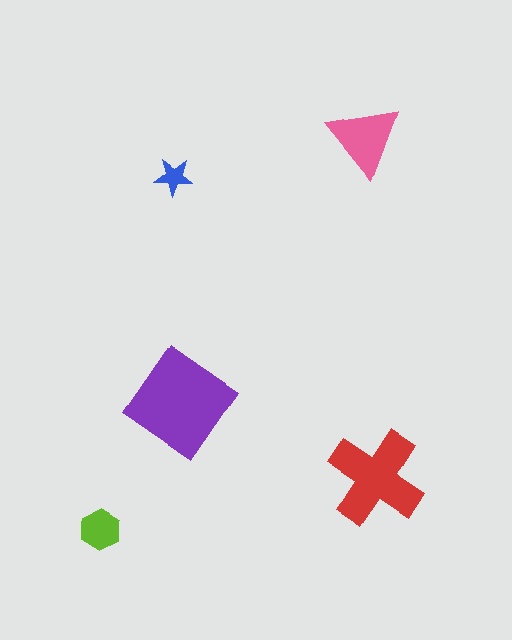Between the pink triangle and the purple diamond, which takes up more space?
The purple diamond.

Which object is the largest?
The purple diamond.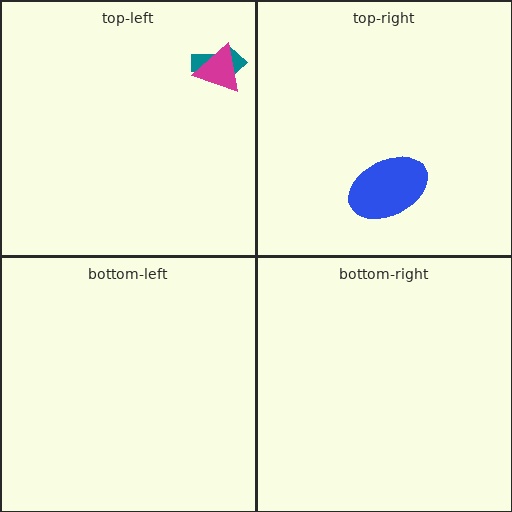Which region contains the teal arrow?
The top-left region.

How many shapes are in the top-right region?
1.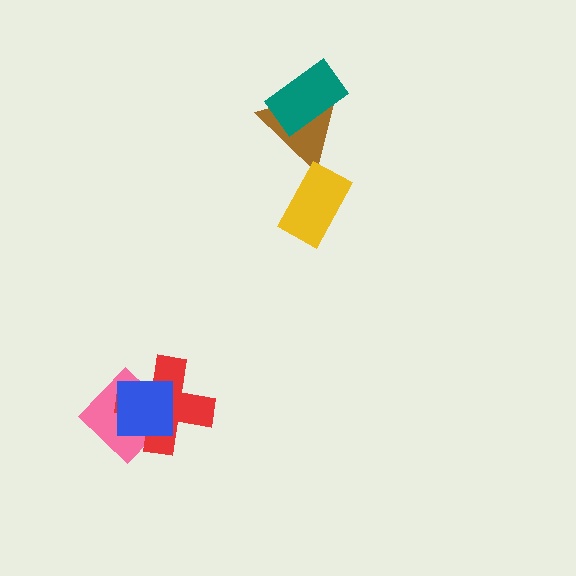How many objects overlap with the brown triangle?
1 object overlaps with the brown triangle.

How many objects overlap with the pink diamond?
2 objects overlap with the pink diamond.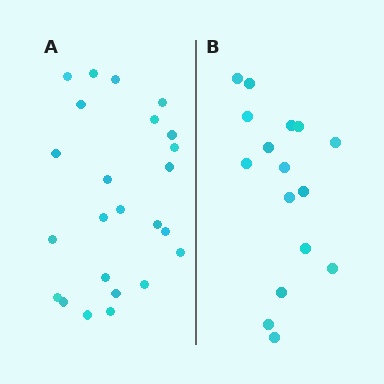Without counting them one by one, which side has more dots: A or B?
Region A (the left region) has more dots.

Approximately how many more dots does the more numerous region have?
Region A has roughly 8 or so more dots than region B.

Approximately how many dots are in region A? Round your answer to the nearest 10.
About 20 dots. (The exact count is 24, which rounds to 20.)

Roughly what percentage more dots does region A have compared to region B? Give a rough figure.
About 50% more.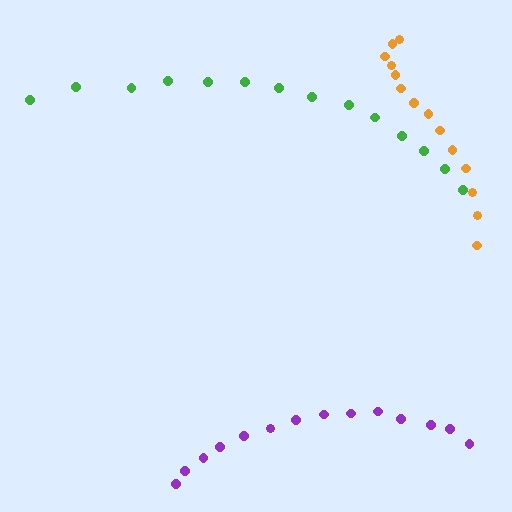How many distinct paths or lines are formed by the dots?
There are 3 distinct paths.